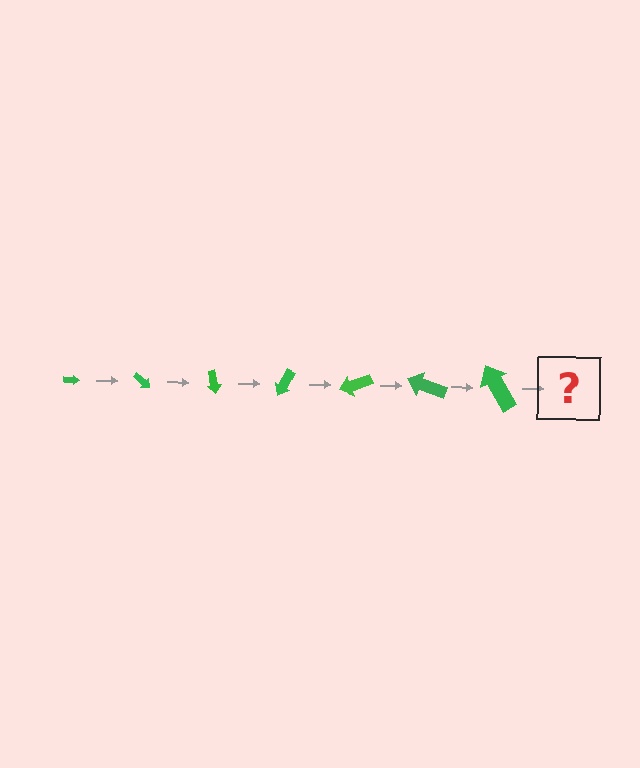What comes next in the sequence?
The next element should be an arrow, larger than the previous one and rotated 280 degrees from the start.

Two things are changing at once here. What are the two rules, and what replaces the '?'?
The two rules are that the arrow grows larger each step and it rotates 40 degrees each step. The '?' should be an arrow, larger than the previous one and rotated 280 degrees from the start.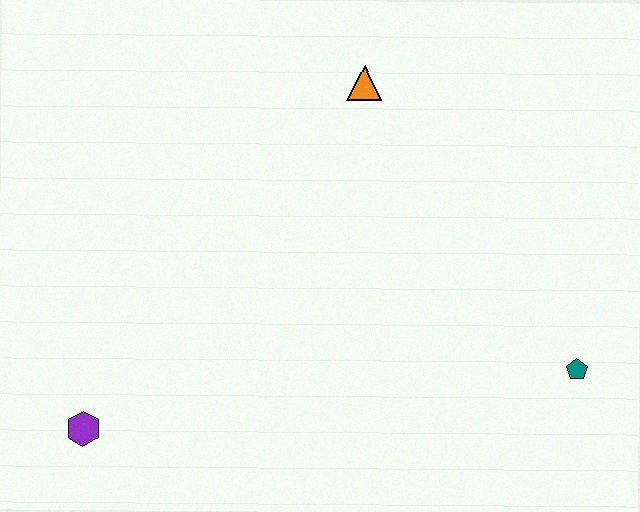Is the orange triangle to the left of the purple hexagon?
No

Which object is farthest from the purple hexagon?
The teal pentagon is farthest from the purple hexagon.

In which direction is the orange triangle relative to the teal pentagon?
The orange triangle is above the teal pentagon.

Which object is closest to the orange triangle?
The teal pentagon is closest to the orange triangle.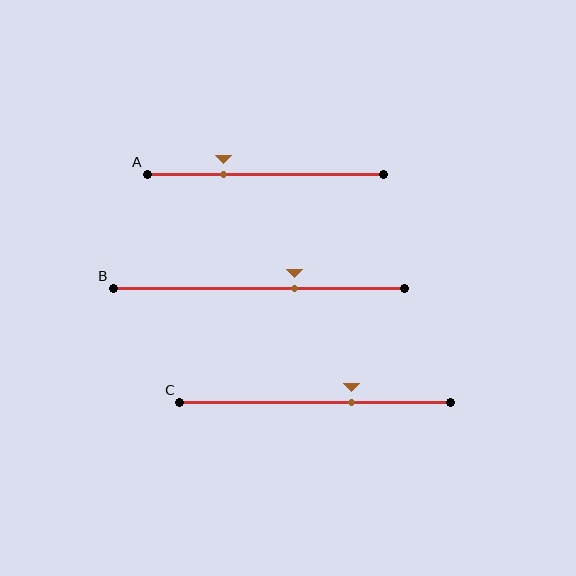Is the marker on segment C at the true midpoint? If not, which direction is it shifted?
No, the marker on segment C is shifted to the right by about 13% of the segment length.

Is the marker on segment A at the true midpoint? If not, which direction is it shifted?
No, the marker on segment A is shifted to the left by about 18% of the segment length.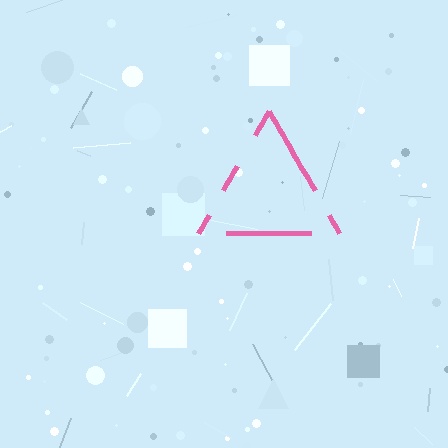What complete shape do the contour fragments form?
The contour fragments form a triangle.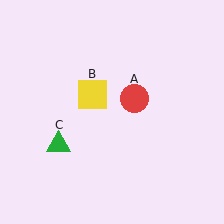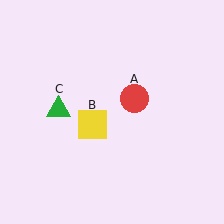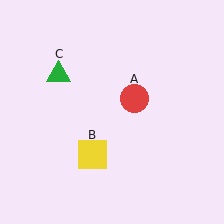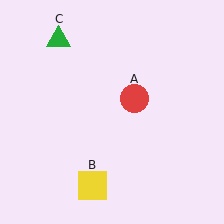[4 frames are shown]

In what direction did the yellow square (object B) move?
The yellow square (object B) moved down.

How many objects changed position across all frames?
2 objects changed position: yellow square (object B), green triangle (object C).